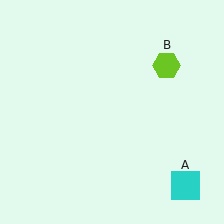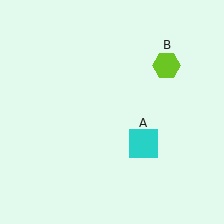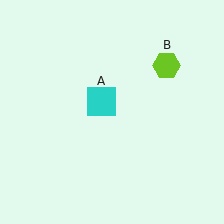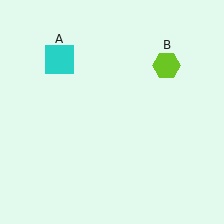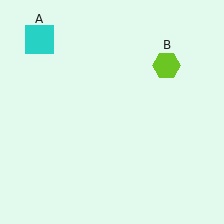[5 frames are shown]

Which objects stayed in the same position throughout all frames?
Lime hexagon (object B) remained stationary.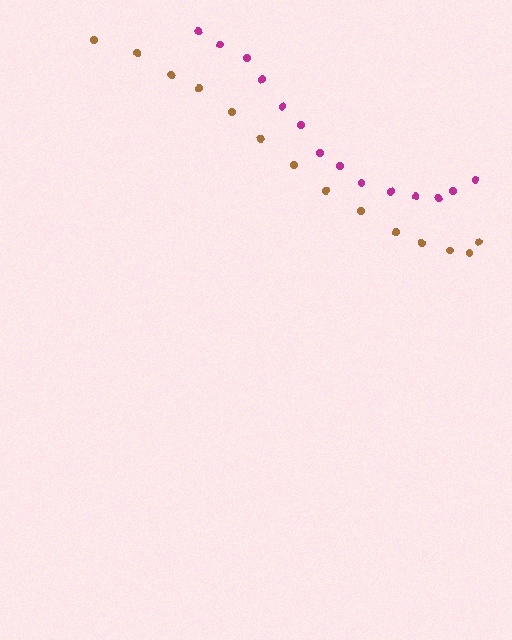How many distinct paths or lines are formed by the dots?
There are 2 distinct paths.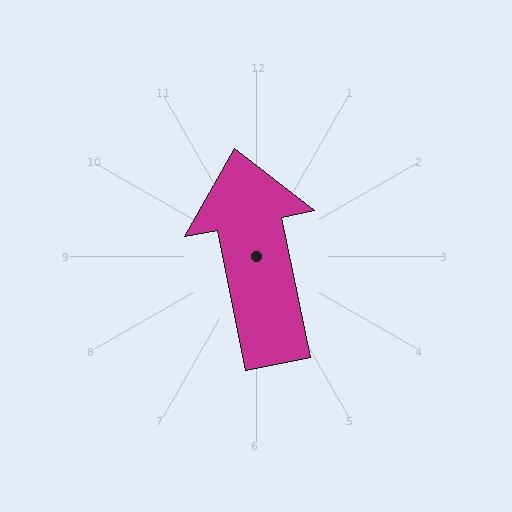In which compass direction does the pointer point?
North.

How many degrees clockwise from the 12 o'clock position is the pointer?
Approximately 349 degrees.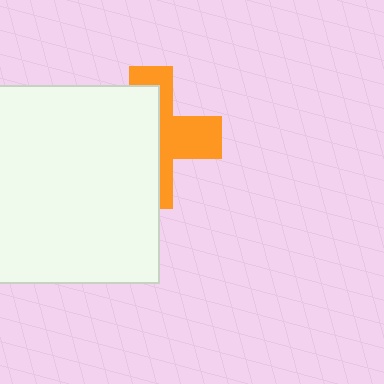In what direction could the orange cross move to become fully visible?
The orange cross could move right. That would shift it out from behind the white rectangle entirely.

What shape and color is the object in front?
The object in front is a white rectangle.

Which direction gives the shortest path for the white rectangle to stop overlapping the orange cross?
Moving left gives the shortest separation.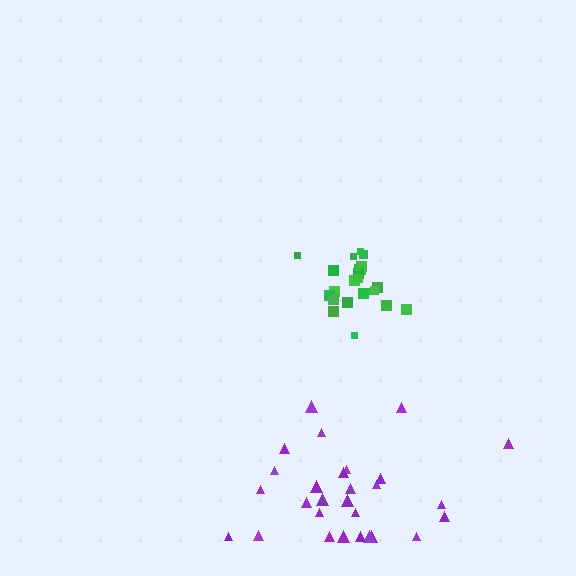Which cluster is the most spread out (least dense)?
Purple.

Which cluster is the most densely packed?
Green.